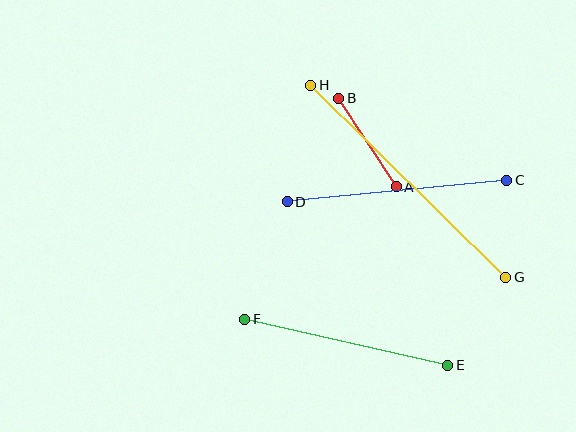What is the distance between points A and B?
The distance is approximately 105 pixels.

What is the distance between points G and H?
The distance is approximately 273 pixels.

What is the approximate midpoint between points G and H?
The midpoint is at approximately (408, 181) pixels.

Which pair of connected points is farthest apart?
Points G and H are farthest apart.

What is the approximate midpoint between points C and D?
The midpoint is at approximately (397, 191) pixels.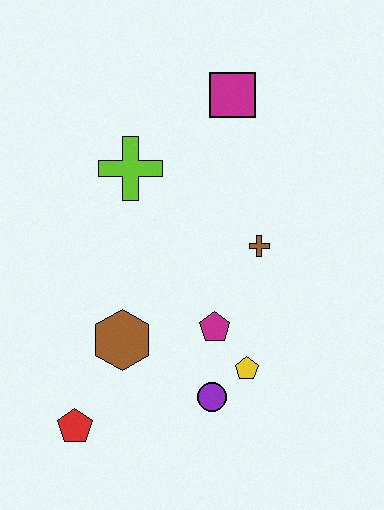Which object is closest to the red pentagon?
The brown hexagon is closest to the red pentagon.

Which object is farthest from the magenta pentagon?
The magenta square is farthest from the magenta pentagon.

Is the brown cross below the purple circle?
No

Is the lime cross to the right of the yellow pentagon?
No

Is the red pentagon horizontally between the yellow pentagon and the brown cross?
No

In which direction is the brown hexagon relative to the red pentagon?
The brown hexagon is above the red pentagon.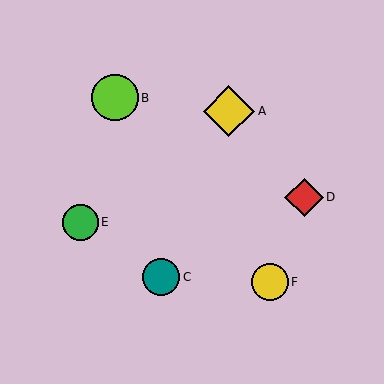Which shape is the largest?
The yellow diamond (labeled A) is the largest.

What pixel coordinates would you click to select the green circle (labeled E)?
Click at (80, 222) to select the green circle E.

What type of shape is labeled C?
Shape C is a teal circle.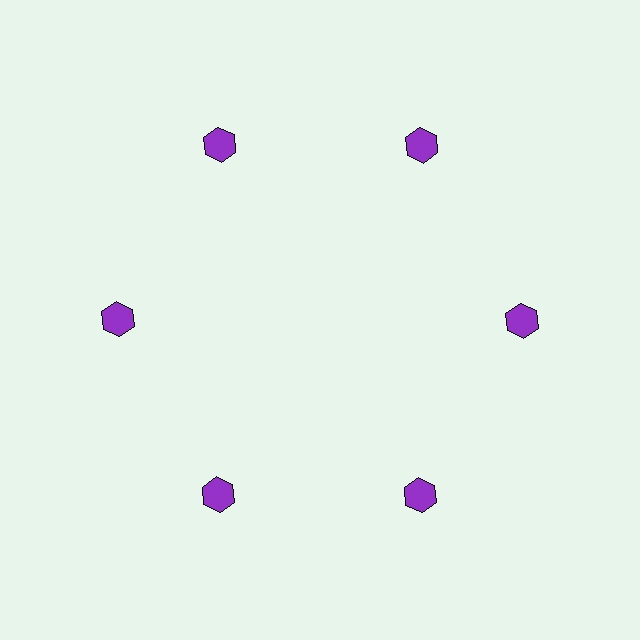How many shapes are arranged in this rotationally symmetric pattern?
There are 6 shapes, arranged in 6 groups of 1.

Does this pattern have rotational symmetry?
Yes, this pattern has 6-fold rotational symmetry. It looks the same after rotating 60 degrees around the center.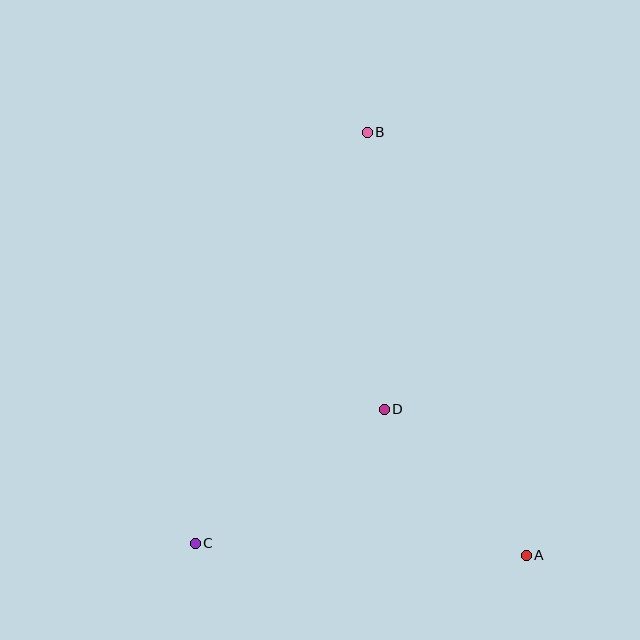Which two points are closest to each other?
Points A and D are closest to each other.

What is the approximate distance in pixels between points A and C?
The distance between A and C is approximately 331 pixels.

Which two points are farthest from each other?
Points A and B are farthest from each other.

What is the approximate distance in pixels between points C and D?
The distance between C and D is approximately 232 pixels.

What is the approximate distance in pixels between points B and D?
The distance between B and D is approximately 277 pixels.